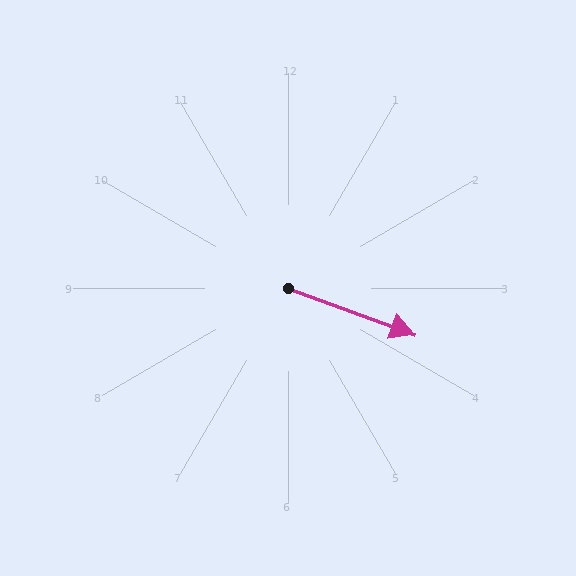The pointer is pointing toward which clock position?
Roughly 4 o'clock.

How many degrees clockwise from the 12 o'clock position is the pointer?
Approximately 110 degrees.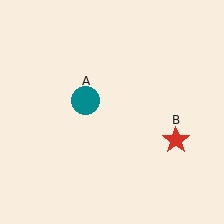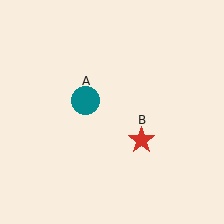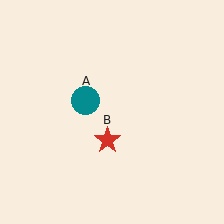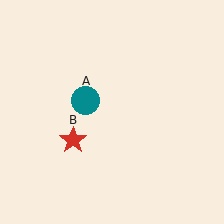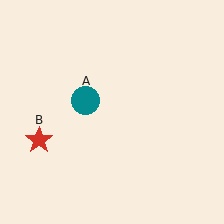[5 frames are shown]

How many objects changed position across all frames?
1 object changed position: red star (object B).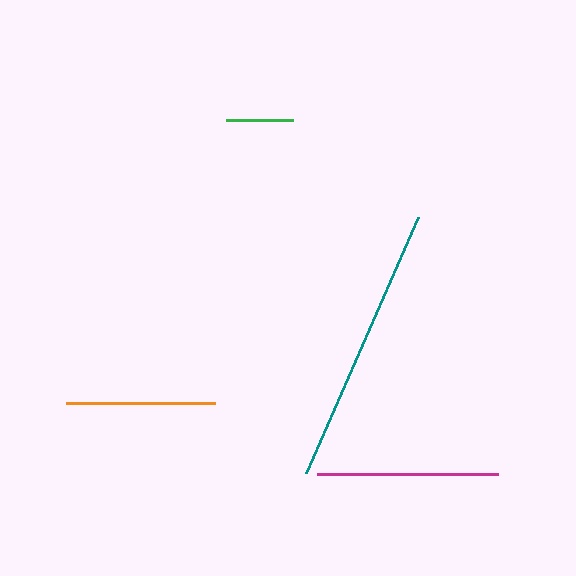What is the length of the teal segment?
The teal segment is approximately 279 pixels long.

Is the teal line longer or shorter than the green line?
The teal line is longer than the green line.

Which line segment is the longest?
The teal line is the longest at approximately 279 pixels.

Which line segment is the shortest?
The green line is the shortest at approximately 67 pixels.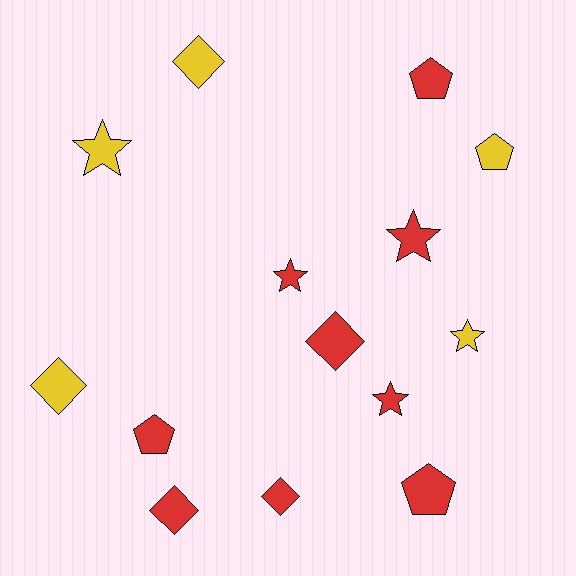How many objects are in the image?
There are 14 objects.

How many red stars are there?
There are 3 red stars.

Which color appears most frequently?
Red, with 9 objects.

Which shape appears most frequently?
Star, with 5 objects.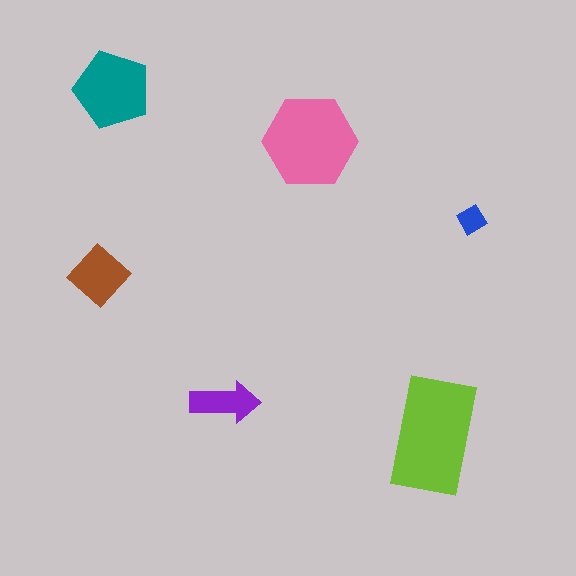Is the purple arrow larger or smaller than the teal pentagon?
Smaller.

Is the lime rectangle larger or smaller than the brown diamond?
Larger.